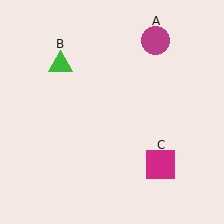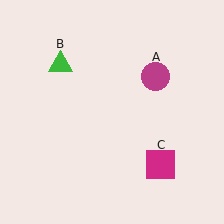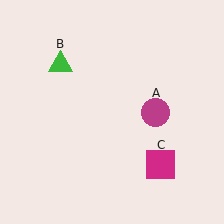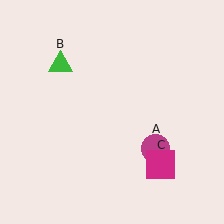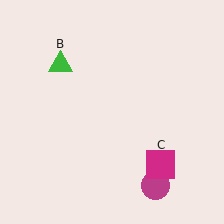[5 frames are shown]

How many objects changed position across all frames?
1 object changed position: magenta circle (object A).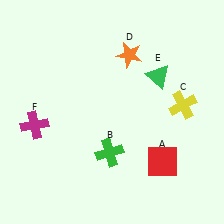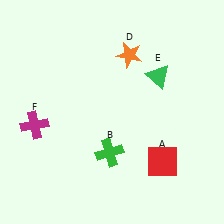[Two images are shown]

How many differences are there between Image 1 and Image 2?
There is 1 difference between the two images.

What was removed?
The yellow cross (C) was removed in Image 2.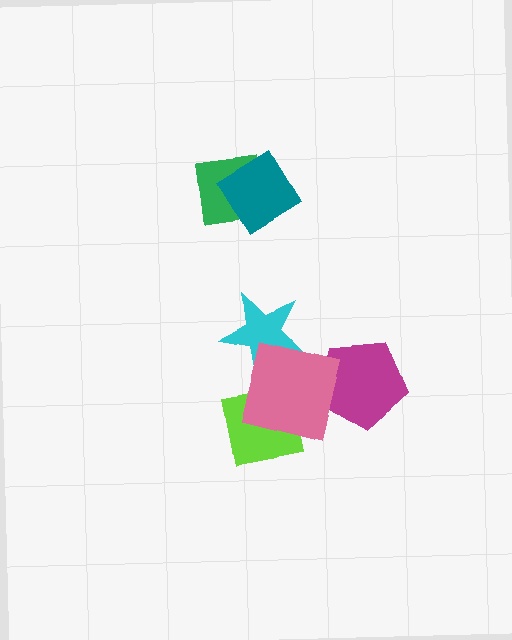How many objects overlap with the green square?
1 object overlaps with the green square.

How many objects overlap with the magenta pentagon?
1 object overlaps with the magenta pentagon.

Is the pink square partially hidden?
No, no other shape covers it.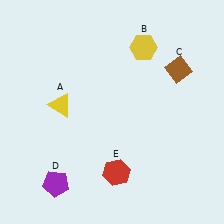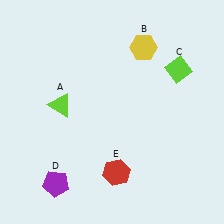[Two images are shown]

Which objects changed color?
A changed from yellow to lime. C changed from brown to lime.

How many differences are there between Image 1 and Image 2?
There are 2 differences between the two images.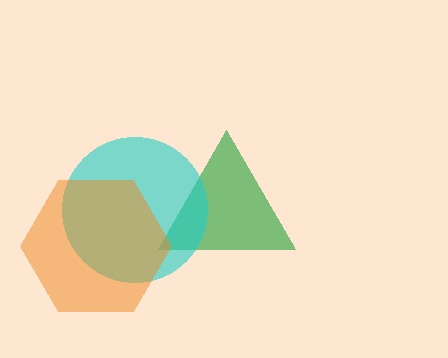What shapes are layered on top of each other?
The layered shapes are: a green triangle, a cyan circle, an orange hexagon.